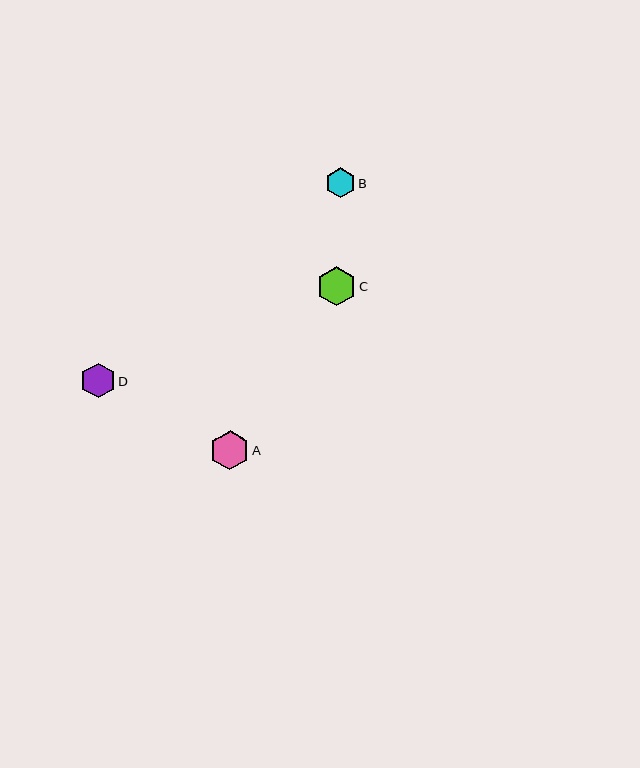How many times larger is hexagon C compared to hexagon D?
Hexagon C is approximately 1.1 times the size of hexagon D.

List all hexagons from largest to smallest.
From largest to smallest: C, A, D, B.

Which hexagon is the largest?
Hexagon C is the largest with a size of approximately 39 pixels.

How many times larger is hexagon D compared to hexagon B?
Hexagon D is approximately 1.2 times the size of hexagon B.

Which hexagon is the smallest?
Hexagon B is the smallest with a size of approximately 30 pixels.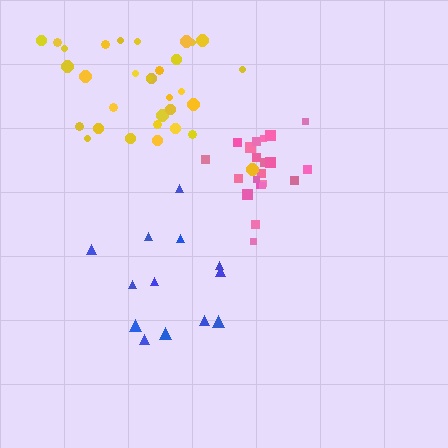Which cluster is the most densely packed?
Pink.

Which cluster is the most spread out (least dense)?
Blue.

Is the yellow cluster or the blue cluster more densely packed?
Yellow.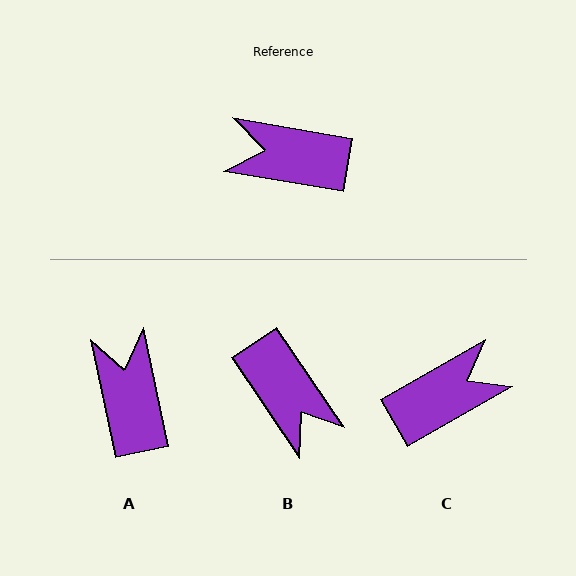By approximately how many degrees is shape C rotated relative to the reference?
Approximately 141 degrees clockwise.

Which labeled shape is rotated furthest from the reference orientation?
C, about 141 degrees away.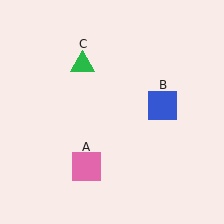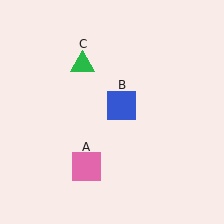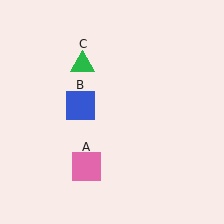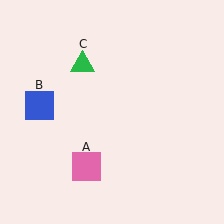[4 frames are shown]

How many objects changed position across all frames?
1 object changed position: blue square (object B).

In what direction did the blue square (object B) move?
The blue square (object B) moved left.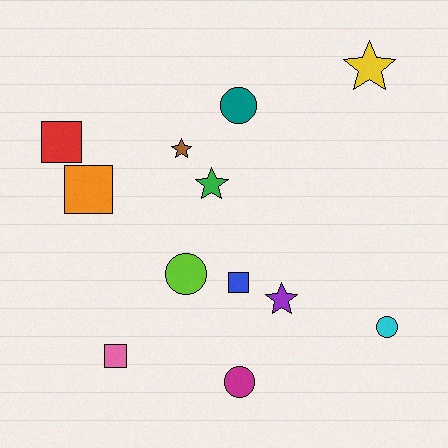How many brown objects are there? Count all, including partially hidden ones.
There is 1 brown object.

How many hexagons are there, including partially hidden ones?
There are no hexagons.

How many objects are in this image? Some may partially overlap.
There are 12 objects.